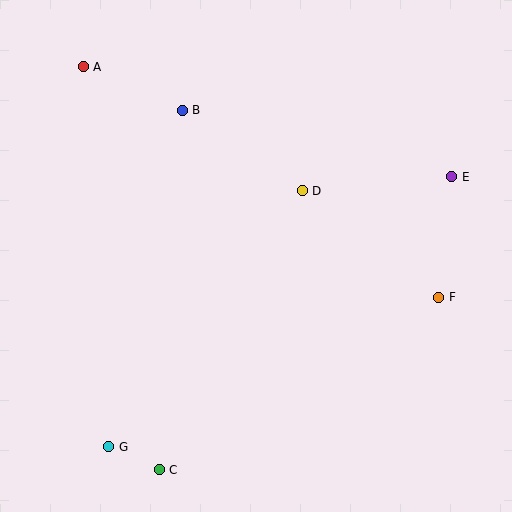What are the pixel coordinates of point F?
Point F is at (439, 297).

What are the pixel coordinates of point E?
Point E is at (452, 177).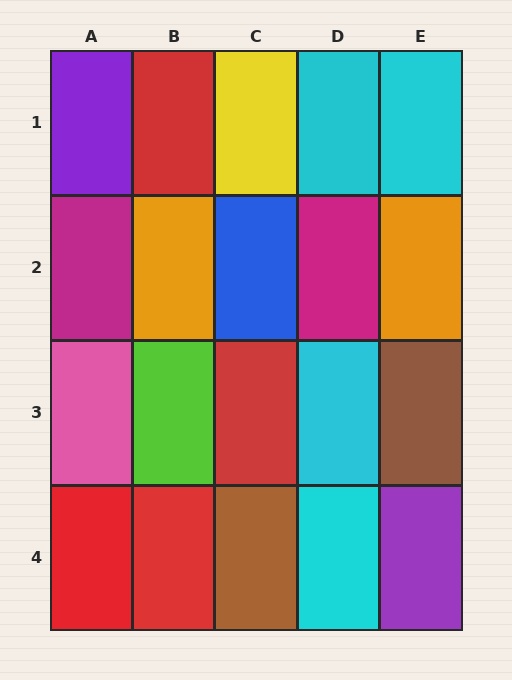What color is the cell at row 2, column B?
Orange.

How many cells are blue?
1 cell is blue.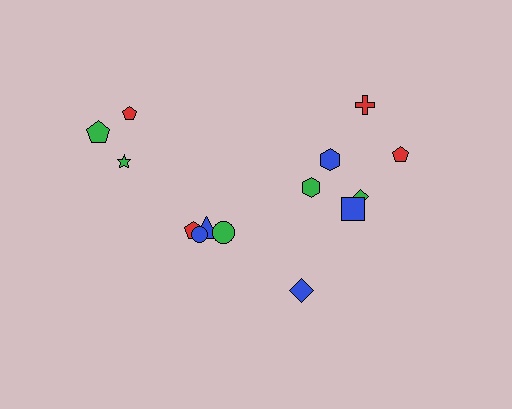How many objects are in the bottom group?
There are 5 objects.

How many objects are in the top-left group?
There are 3 objects.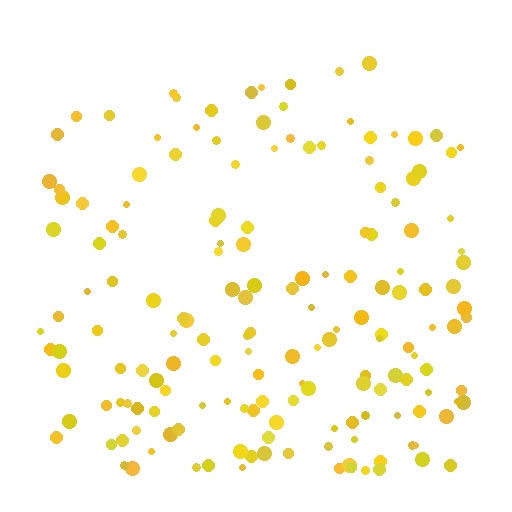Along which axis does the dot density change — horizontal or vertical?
Vertical.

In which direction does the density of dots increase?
From top to bottom, with the bottom side densest.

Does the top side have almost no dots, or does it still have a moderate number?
Still a moderate number, just noticeably fewer than the bottom.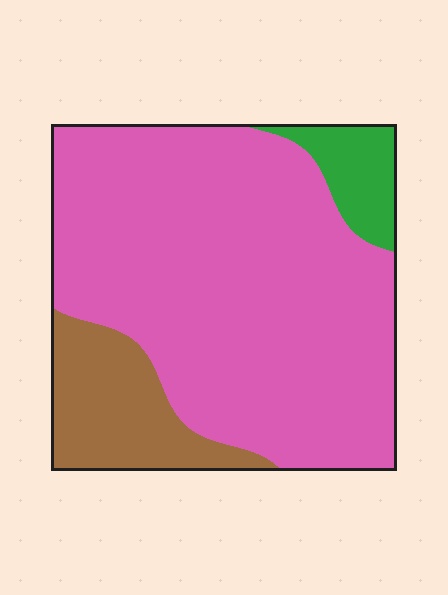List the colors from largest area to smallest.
From largest to smallest: pink, brown, green.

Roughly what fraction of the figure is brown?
Brown takes up about one sixth (1/6) of the figure.